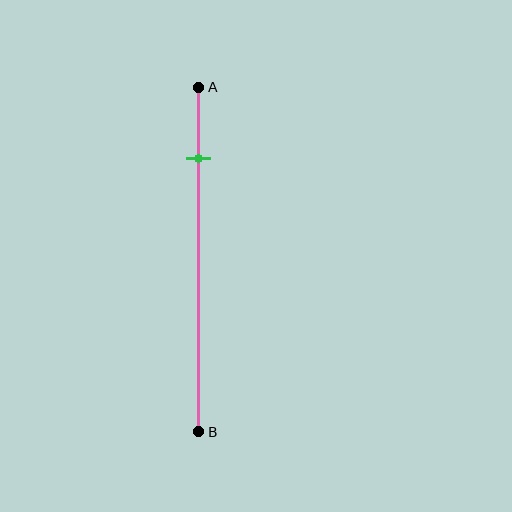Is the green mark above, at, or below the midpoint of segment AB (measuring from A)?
The green mark is above the midpoint of segment AB.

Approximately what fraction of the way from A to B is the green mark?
The green mark is approximately 20% of the way from A to B.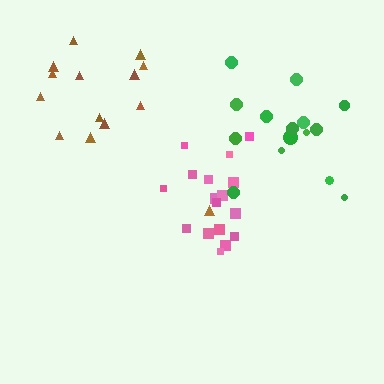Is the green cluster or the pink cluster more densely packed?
Pink.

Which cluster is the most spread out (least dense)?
Brown.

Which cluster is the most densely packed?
Pink.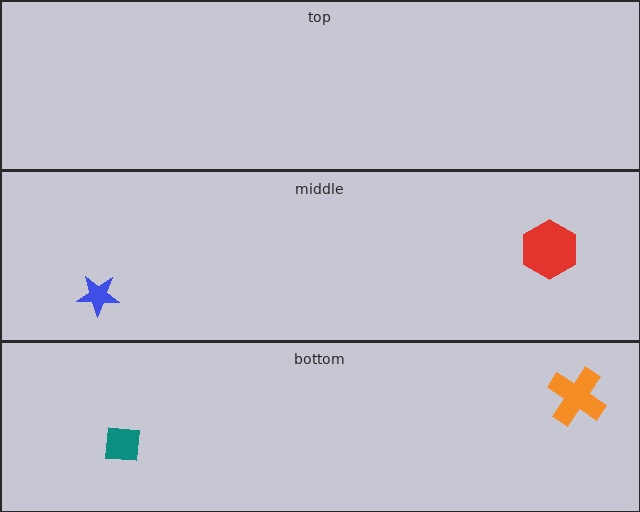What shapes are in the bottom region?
The teal square, the orange cross.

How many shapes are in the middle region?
2.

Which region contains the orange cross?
The bottom region.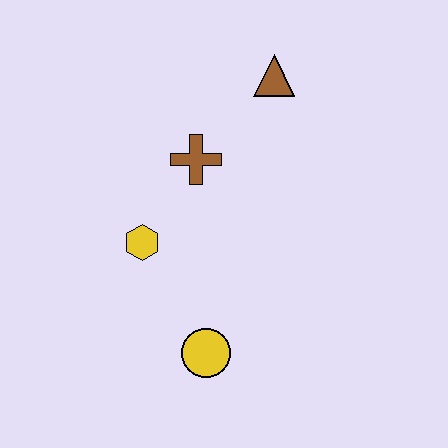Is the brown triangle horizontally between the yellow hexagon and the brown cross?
No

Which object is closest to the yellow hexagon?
The brown cross is closest to the yellow hexagon.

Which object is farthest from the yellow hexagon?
The brown triangle is farthest from the yellow hexagon.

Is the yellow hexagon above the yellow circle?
Yes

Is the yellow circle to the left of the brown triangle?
Yes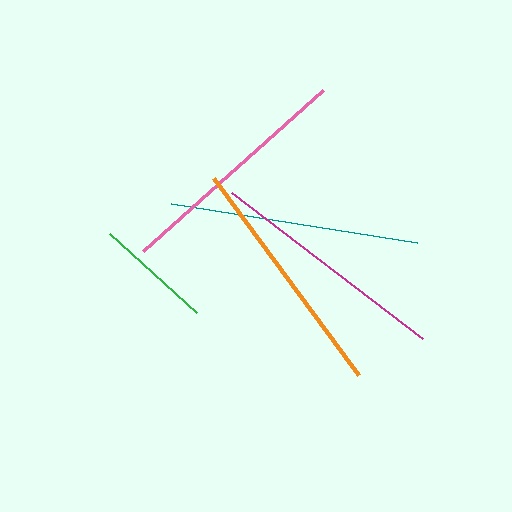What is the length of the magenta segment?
The magenta segment is approximately 241 pixels long.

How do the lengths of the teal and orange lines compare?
The teal and orange lines are approximately the same length.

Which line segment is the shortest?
The green line is the shortest at approximately 118 pixels.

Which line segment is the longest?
The teal line is the longest at approximately 249 pixels.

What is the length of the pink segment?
The pink segment is approximately 241 pixels long.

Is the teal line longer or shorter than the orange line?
The teal line is longer than the orange line.